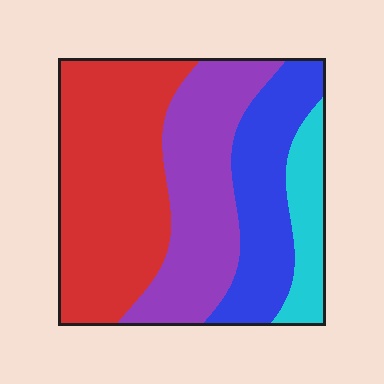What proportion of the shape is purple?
Purple takes up between a quarter and a half of the shape.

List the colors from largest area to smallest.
From largest to smallest: red, purple, blue, cyan.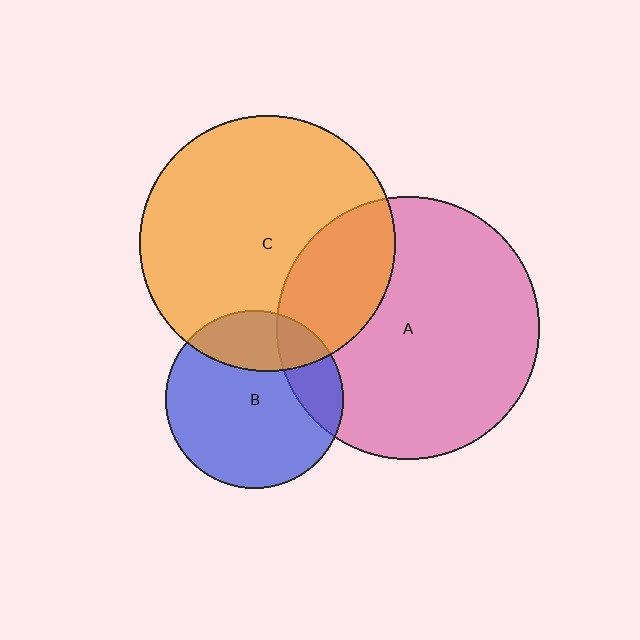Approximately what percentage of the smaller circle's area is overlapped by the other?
Approximately 25%.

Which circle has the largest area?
Circle A (pink).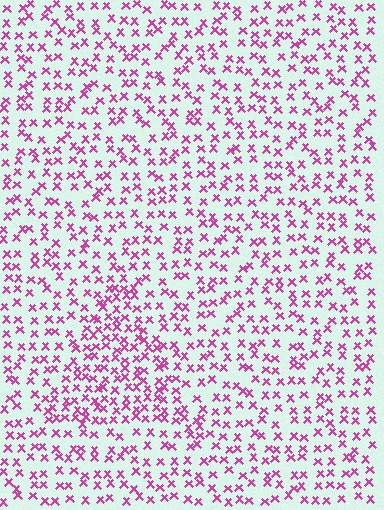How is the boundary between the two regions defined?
The boundary is defined by a change in element density (approximately 1.6x ratio). All elements are the same color, size, and shape.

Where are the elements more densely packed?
The elements are more densely packed inside the triangle boundary.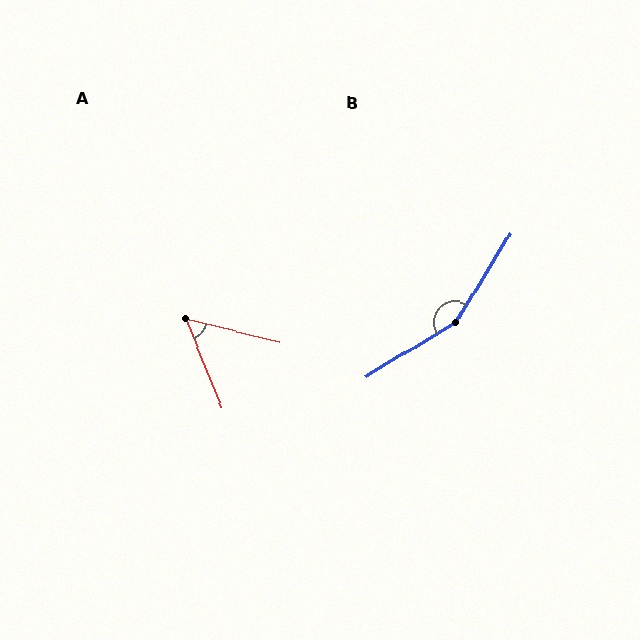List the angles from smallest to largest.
A (54°), B (153°).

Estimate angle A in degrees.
Approximately 54 degrees.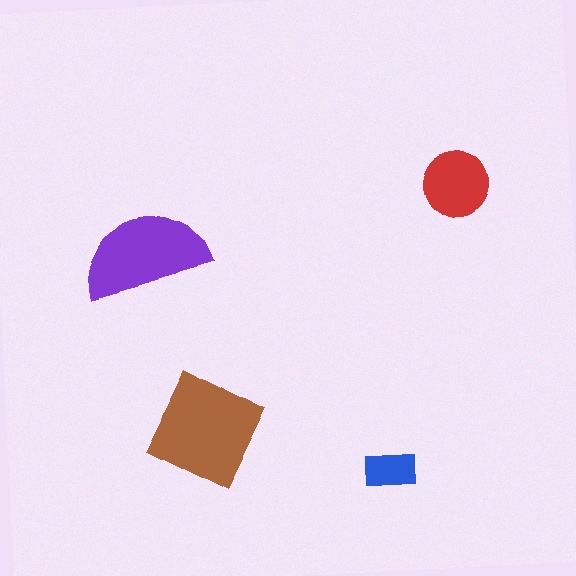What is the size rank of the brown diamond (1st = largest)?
1st.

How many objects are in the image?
There are 4 objects in the image.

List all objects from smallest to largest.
The blue rectangle, the red circle, the purple semicircle, the brown diamond.